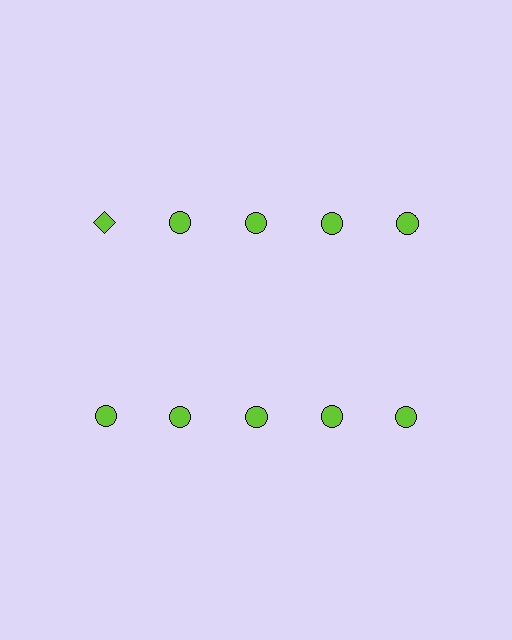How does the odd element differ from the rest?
It has a different shape: diamond instead of circle.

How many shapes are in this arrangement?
There are 10 shapes arranged in a grid pattern.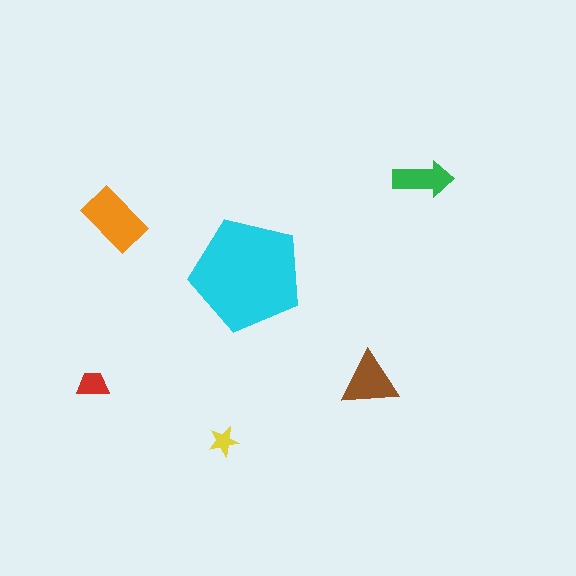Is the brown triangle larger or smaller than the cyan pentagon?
Smaller.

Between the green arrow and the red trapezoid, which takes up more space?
The green arrow.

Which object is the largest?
The cyan pentagon.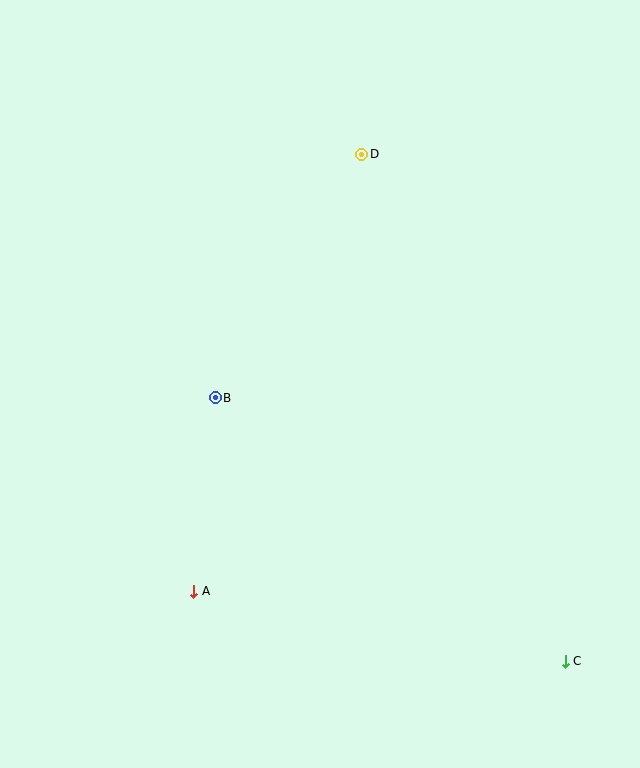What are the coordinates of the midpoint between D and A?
The midpoint between D and A is at (278, 373).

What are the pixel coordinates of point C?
Point C is at (565, 661).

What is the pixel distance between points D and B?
The distance between D and B is 284 pixels.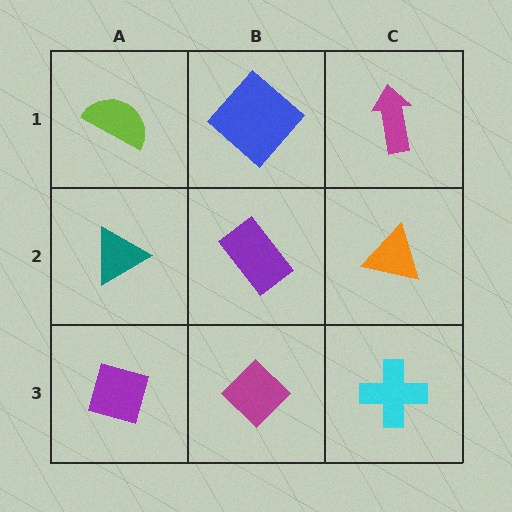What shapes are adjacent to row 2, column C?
A magenta arrow (row 1, column C), a cyan cross (row 3, column C), a purple rectangle (row 2, column B).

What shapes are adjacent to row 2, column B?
A blue diamond (row 1, column B), a magenta diamond (row 3, column B), a teal triangle (row 2, column A), an orange triangle (row 2, column C).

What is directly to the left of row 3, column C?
A magenta diamond.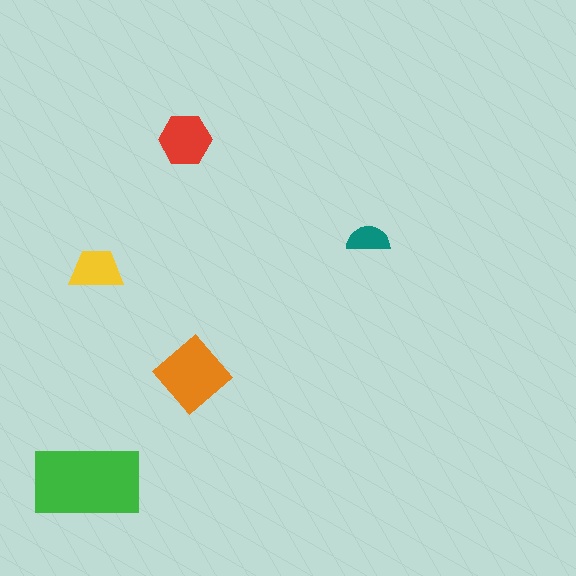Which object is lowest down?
The green rectangle is bottommost.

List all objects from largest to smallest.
The green rectangle, the orange diamond, the red hexagon, the yellow trapezoid, the teal semicircle.